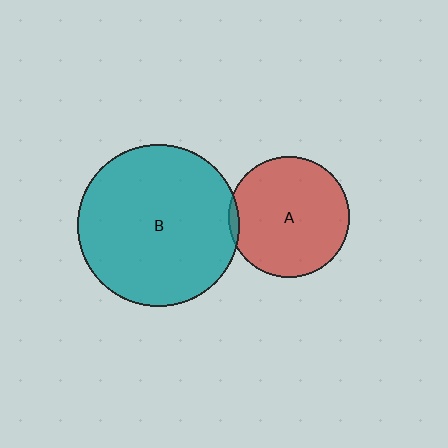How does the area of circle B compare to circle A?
Approximately 1.8 times.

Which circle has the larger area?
Circle B (teal).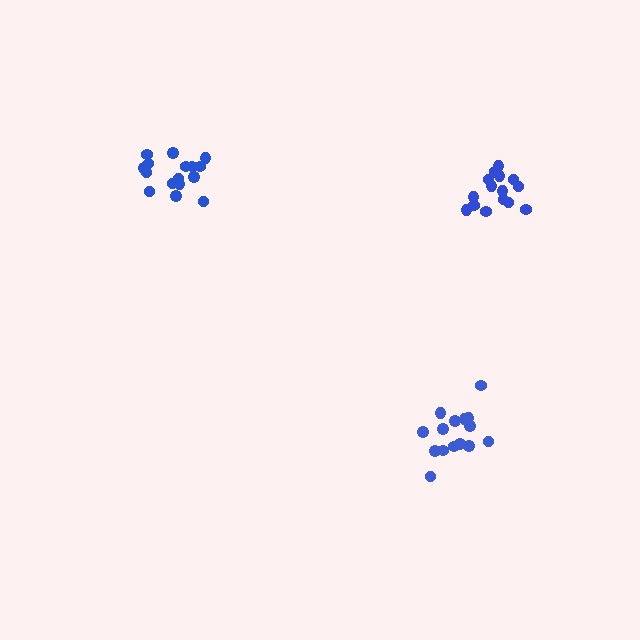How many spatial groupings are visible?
There are 3 spatial groupings.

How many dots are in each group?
Group 1: 15 dots, Group 2: 16 dots, Group 3: 15 dots (46 total).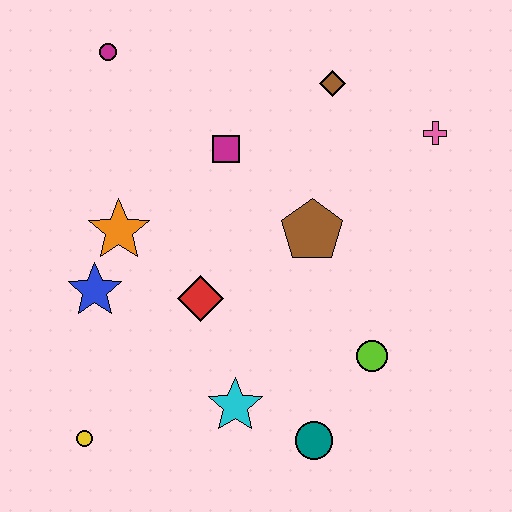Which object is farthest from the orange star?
The pink cross is farthest from the orange star.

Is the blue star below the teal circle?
No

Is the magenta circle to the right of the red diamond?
No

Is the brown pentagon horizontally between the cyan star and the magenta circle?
No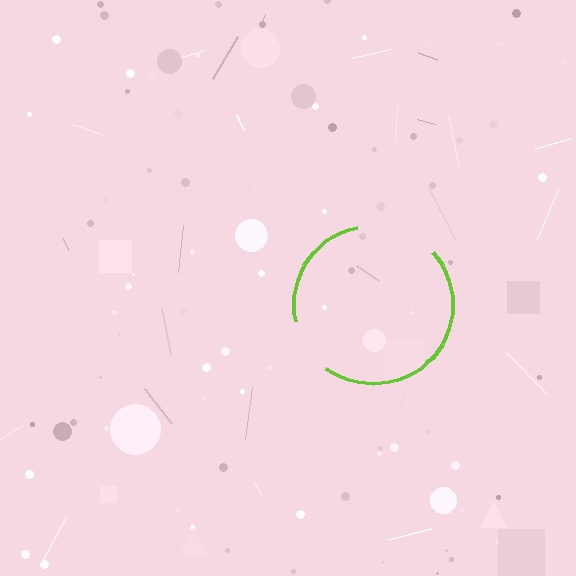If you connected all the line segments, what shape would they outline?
They would outline a circle.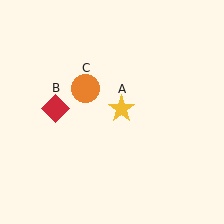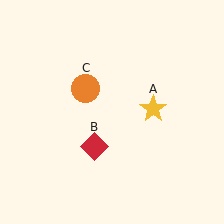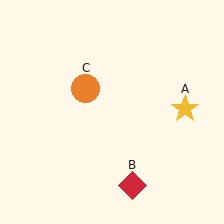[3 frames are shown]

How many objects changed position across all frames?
2 objects changed position: yellow star (object A), red diamond (object B).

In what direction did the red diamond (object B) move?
The red diamond (object B) moved down and to the right.